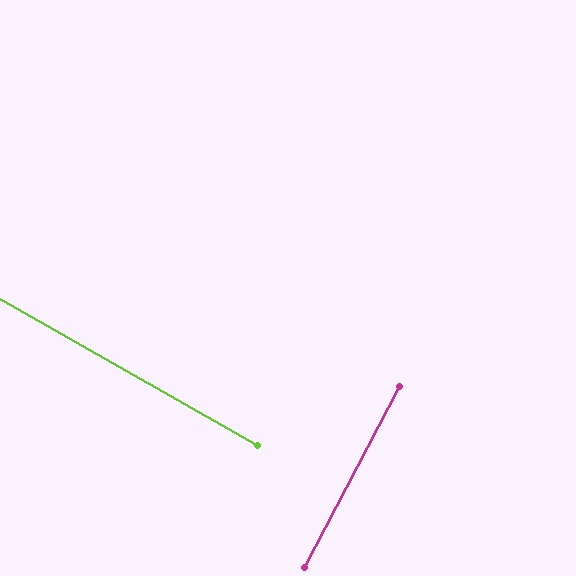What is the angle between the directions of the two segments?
Approximately 88 degrees.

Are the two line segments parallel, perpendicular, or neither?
Perpendicular — they meet at approximately 88°.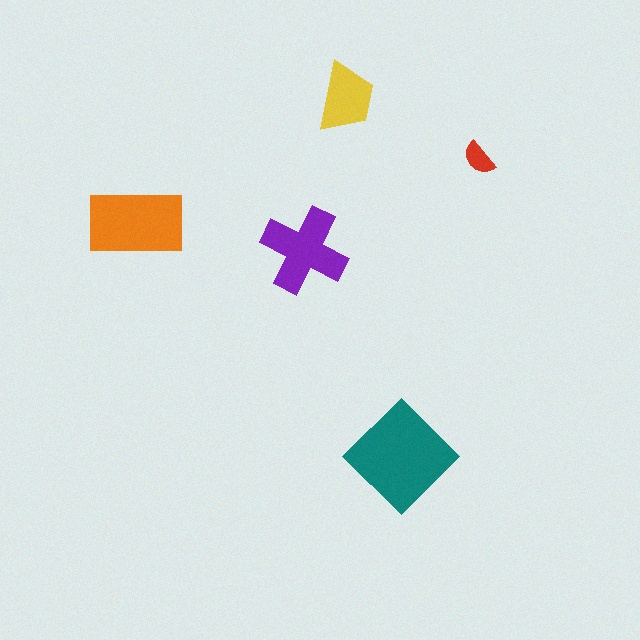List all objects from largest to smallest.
The teal diamond, the orange rectangle, the purple cross, the yellow trapezoid, the red semicircle.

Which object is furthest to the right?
The red semicircle is rightmost.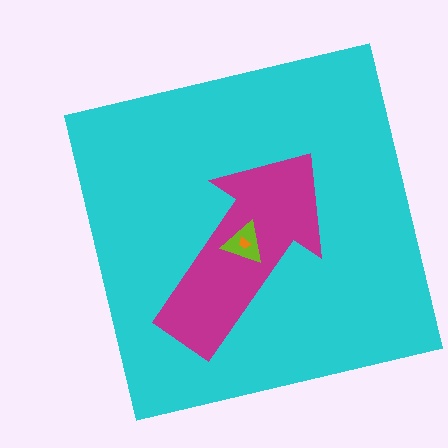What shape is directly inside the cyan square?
The magenta arrow.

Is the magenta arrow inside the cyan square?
Yes.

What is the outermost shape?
The cyan square.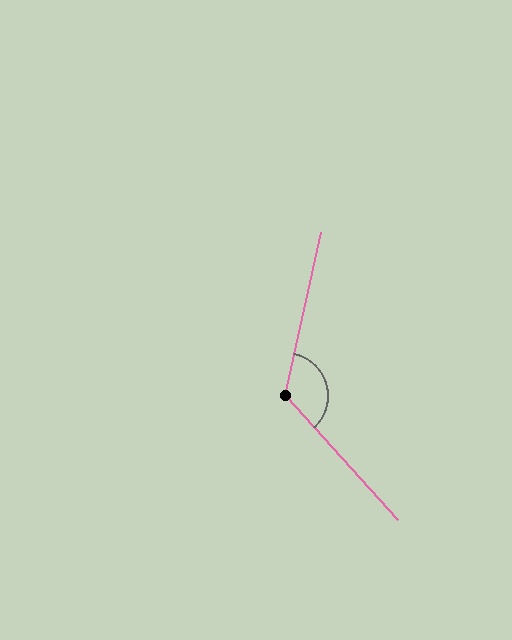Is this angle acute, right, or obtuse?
It is obtuse.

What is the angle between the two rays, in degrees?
Approximately 125 degrees.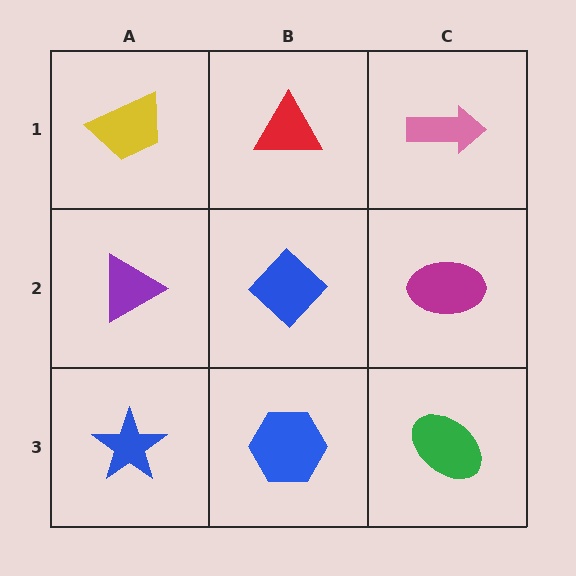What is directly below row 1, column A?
A purple triangle.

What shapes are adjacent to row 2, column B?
A red triangle (row 1, column B), a blue hexagon (row 3, column B), a purple triangle (row 2, column A), a magenta ellipse (row 2, column C).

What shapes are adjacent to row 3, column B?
A blue diamond (row 2, column B), a blue star (row 3, column A), a green ellipse (row 3, column C).